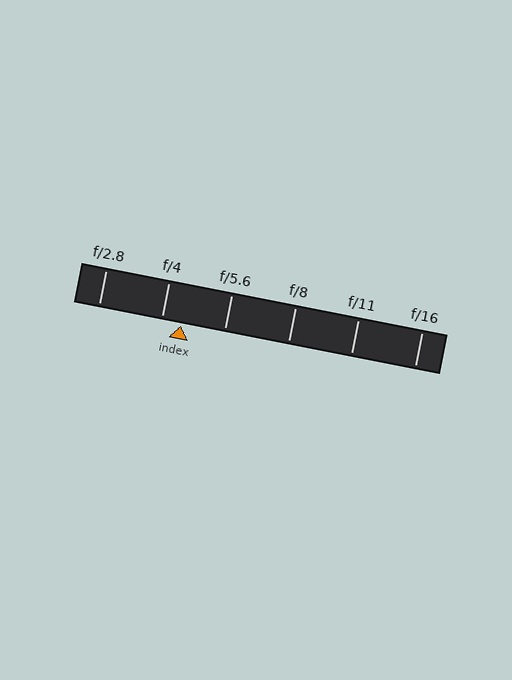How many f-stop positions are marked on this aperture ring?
There are 6 f-stop positions marked.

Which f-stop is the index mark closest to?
The index mark is closest to f/4.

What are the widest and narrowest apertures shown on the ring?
The widest aperture shown is f/2.8 and the narrowest is f/16.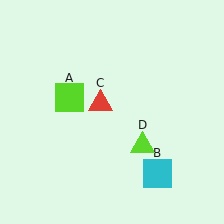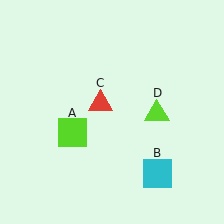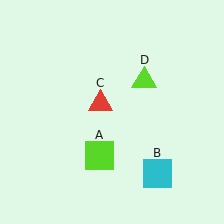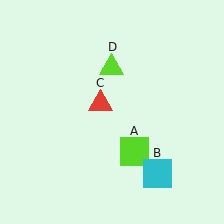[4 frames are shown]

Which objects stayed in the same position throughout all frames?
Cyan square (object B) and red triangle (object C) remained stationary.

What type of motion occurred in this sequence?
The lime square (object A), lime triangle (object D) rotated counterclockwise around the center of the scene.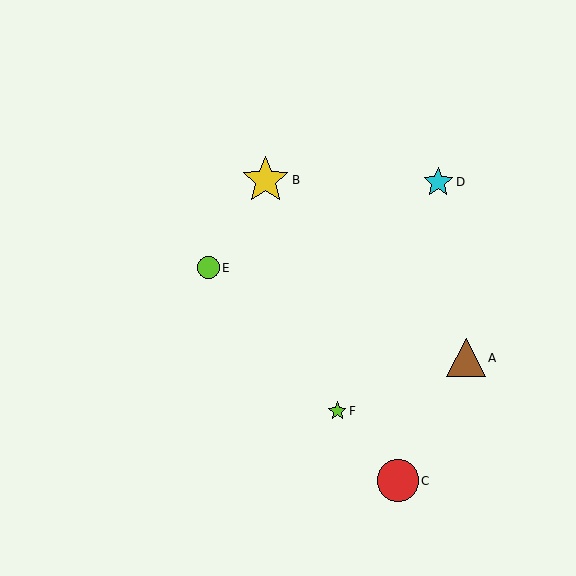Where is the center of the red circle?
The center of the red circle is at (398, 481).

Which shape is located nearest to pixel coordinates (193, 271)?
The lime circle (labeled E) at (208, 268) is nearest to that location.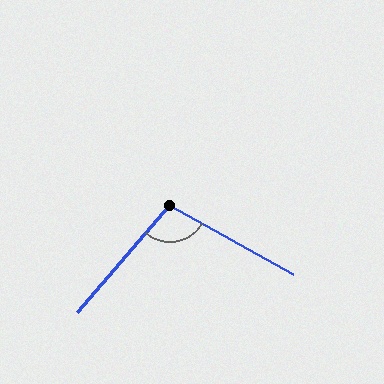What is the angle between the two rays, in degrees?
Approximately 102 degrees.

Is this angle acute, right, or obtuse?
It is obtuse.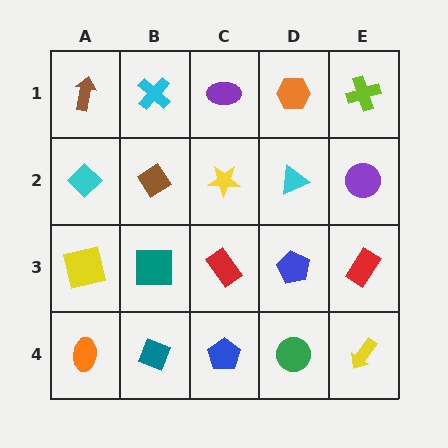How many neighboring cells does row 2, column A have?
3.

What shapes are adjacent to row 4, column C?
A red rectangle (row 3, column C), a teal diamond (row 4, column B), a green circle (row 4, column D).